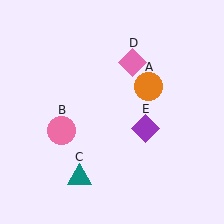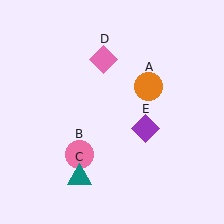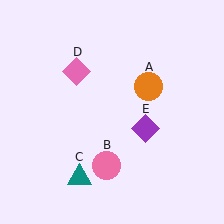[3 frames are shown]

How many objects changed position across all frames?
2 objects changed position: pink circle (object B), pink diamond (object D).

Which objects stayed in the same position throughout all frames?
Orange circle (object A) and teal triangle (object C) and purple diamond (object E) remained stationary.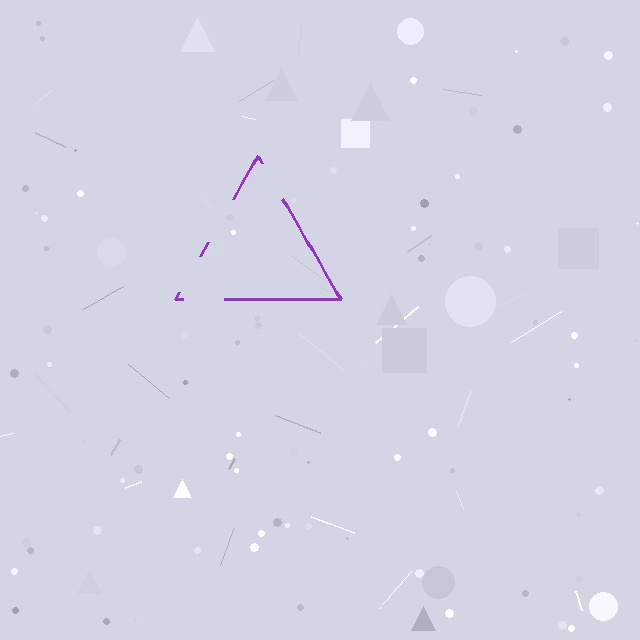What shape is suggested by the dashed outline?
The dashed outline suggests a triangle.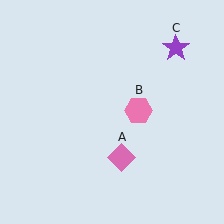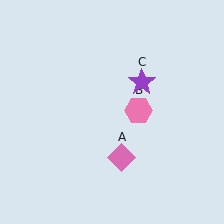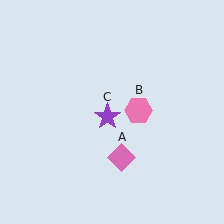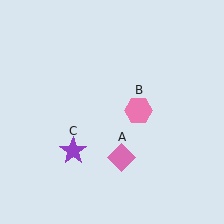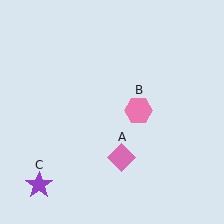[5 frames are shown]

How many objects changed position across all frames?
1 object changed position: purple star (object C).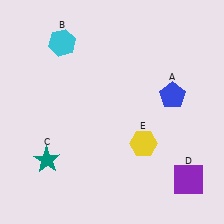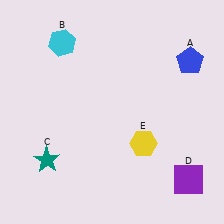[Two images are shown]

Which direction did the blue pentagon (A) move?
The blue pentagon (A) moved up.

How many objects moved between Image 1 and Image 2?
1 object moved between the two images.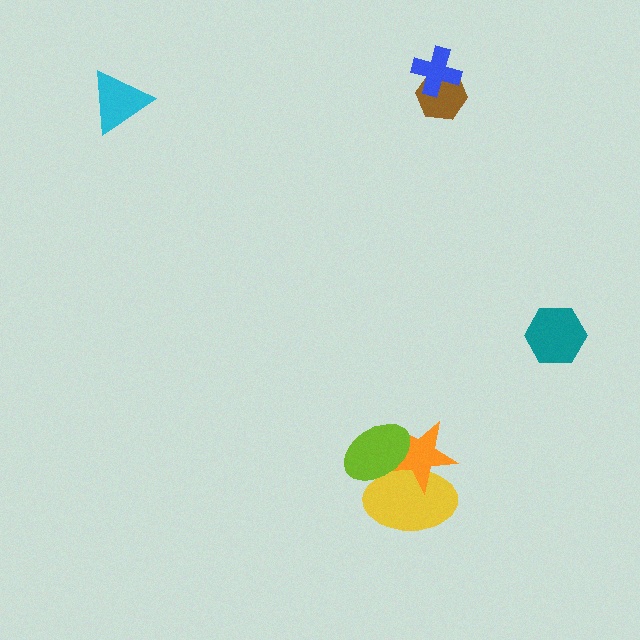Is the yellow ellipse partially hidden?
Yes, it is partially covered by another shape.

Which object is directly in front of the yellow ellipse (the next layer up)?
The orange star is directly in front of the yellow ellipse.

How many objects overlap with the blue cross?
1 object overlaps with the blue cross.